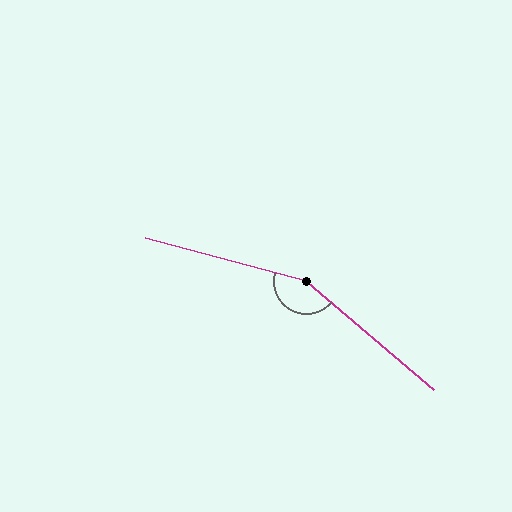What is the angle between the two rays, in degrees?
Approximately 155 degrees.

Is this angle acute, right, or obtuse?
It is obtuse.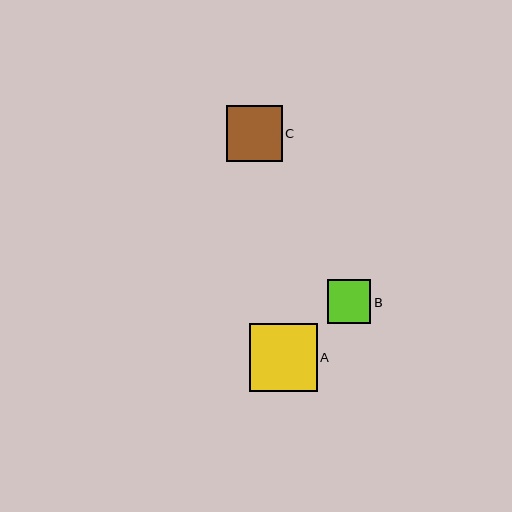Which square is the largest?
Square A is the largest with a size of approximately 68 pixels.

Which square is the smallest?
Square B is the smallest with a size of approximately 43 pixels.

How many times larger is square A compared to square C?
Square A is approximately 1.2 times the size of square C.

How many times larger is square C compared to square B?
Square C is approximately 1.3 times the size of square B.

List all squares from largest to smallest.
From largest to smallest: A, C, B.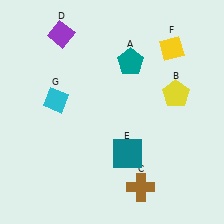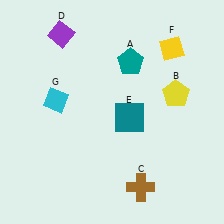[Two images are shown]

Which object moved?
The teal square (E) moved up.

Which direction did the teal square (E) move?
The teal square (E) moved up.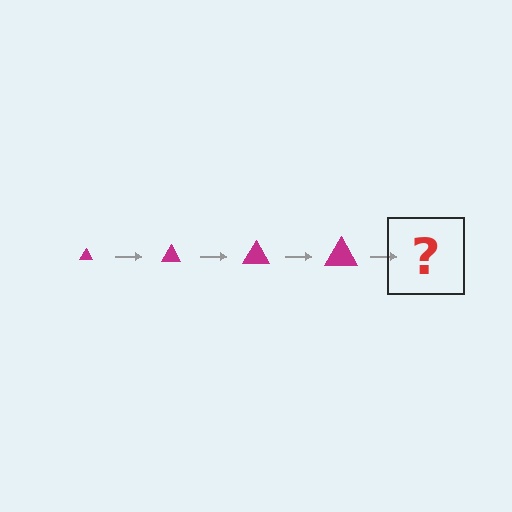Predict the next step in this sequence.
The next step is a magenta triangle, larger than the previous one.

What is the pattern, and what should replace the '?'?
The pattern is that the triangle gets progressively larger each step. The '?' should be a magenta triangle, larger than the previous one.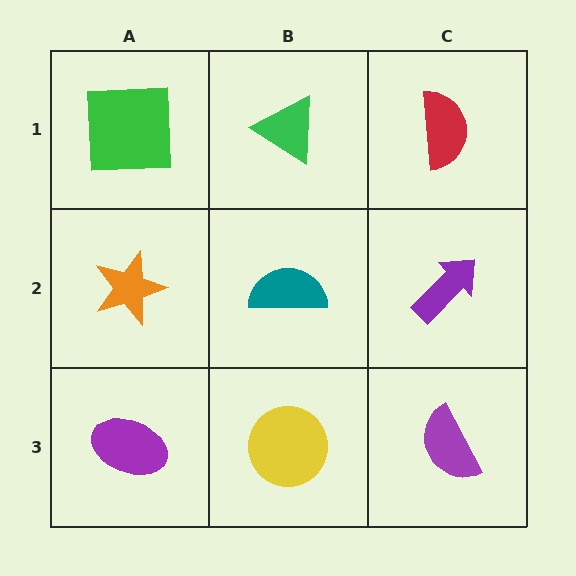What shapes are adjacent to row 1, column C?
A purple arrow (row 2, column C), a green triangle (row 1, column B).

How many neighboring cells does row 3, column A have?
2.